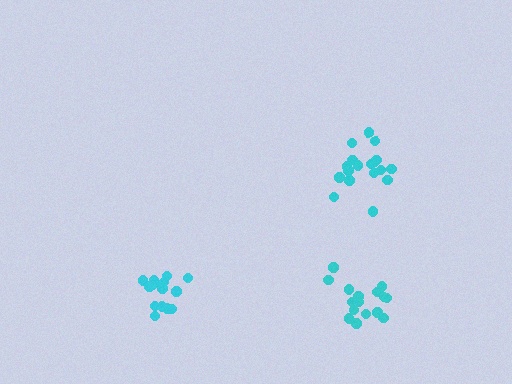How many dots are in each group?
Group 1: 18 dots, Group 2: 15 dots, Group 3: 16 dots (49 total).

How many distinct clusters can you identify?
There are 3 distinct clusters.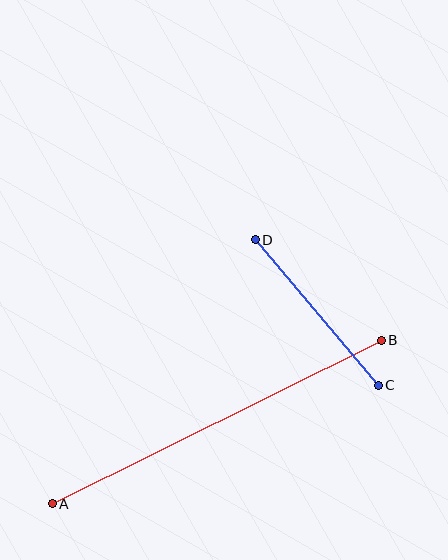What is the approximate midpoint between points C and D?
The midpoint is at approximately (317, 312) pixels.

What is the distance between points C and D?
The distance is approximately 190 pixels.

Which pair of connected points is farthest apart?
Points A and B are farthest apart.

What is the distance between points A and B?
The distance is approximately 368 pixels.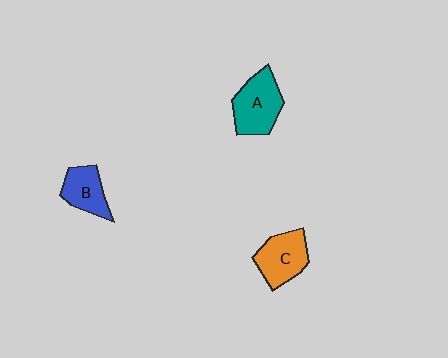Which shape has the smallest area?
Shape B (blue).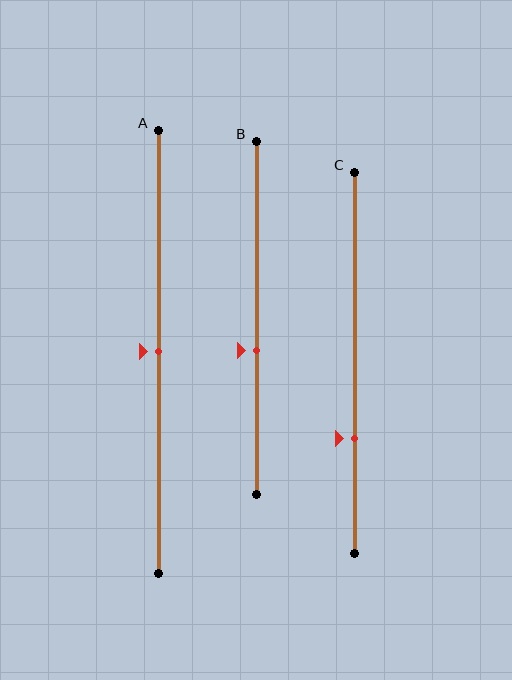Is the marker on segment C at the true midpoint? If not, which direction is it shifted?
No, the marker on segment C is shifted downward by about 20% of the segment length.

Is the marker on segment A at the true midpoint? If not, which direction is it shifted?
Yes, the marker on segment A is at the true midpoint.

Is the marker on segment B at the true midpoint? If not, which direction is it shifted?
No, the marker on segment B is shifted downward by about 9% of the segment length.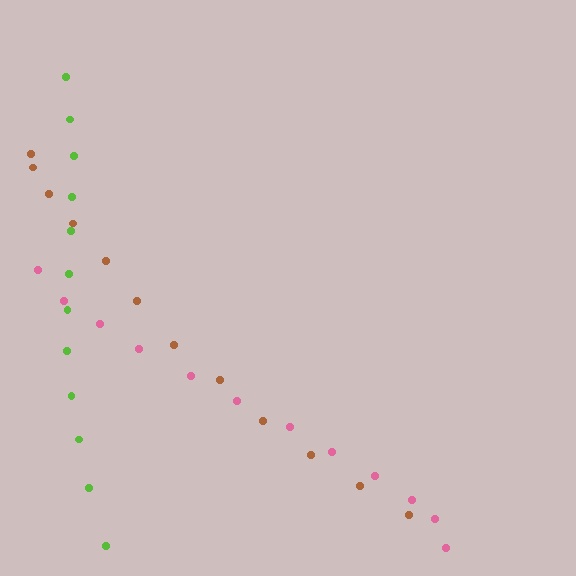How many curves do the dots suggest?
There are 3 distinct paths.